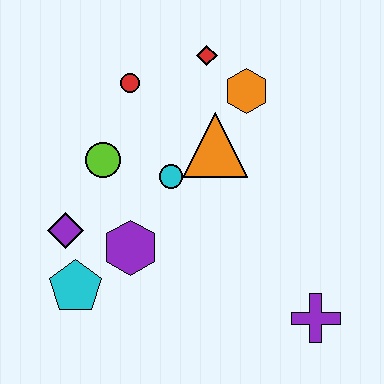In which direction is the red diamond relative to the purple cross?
The red diamond is above the purple cross.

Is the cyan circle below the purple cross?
No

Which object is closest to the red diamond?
The orange hexagon is closest to the red diamond.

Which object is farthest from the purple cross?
The red circle is farthest from the purple cross.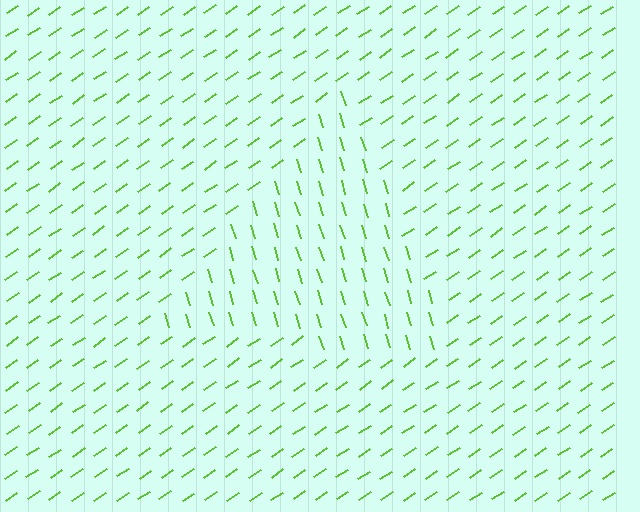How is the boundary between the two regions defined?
The boundary is defined purely by a change in line orientation (approximately 73 degrees difference). All lines are the same color and thickness.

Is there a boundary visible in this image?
Yes, there is a texture boundary formed by a change in line orientation.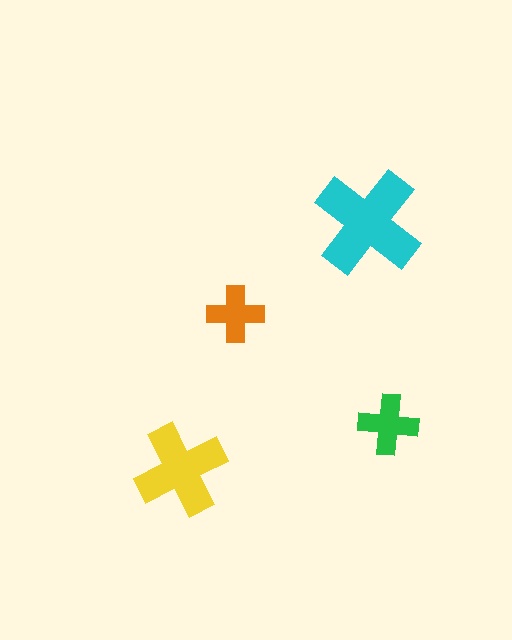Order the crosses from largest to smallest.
the cyan one, the yellow one, the green one, the orange one.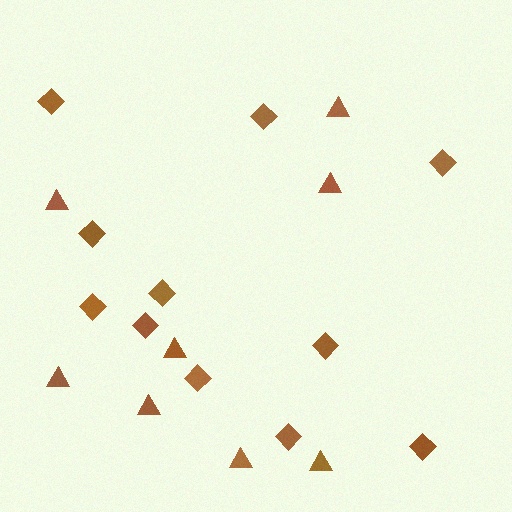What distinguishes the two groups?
There are 2 groups: one group of diamonds (11) and one group of triangles (8).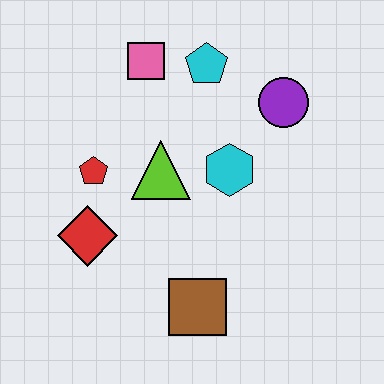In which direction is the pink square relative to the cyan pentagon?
The pink square is to the left of the cyan pentagon.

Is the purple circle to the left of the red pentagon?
No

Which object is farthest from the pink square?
The brown square is farthest from the pink square.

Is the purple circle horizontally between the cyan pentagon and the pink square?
No